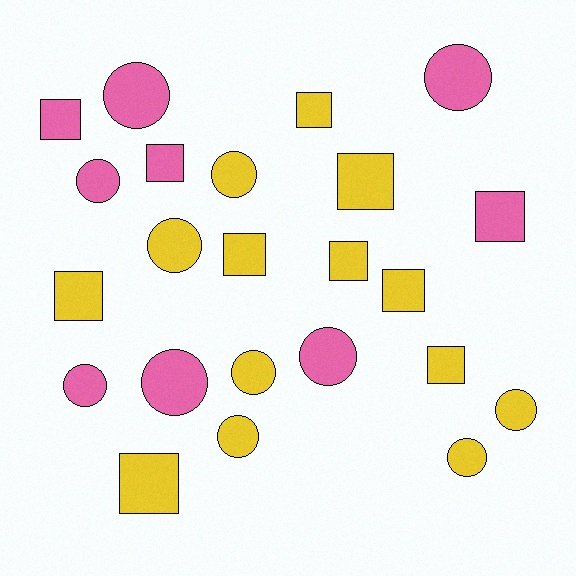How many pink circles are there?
There are 6 pink circles.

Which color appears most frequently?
Yellow, with 14 objects.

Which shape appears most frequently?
Circle, with 12 objects.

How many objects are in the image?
There are 23 objects.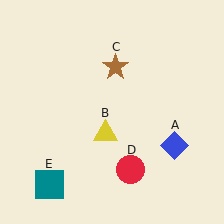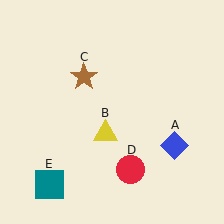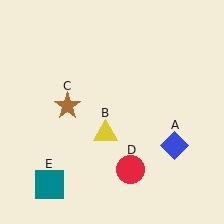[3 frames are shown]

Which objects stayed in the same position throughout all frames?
Blue diamond (object A) and yellow triangle (object B) and red circle (object D) and teal square (object E) remained stationary.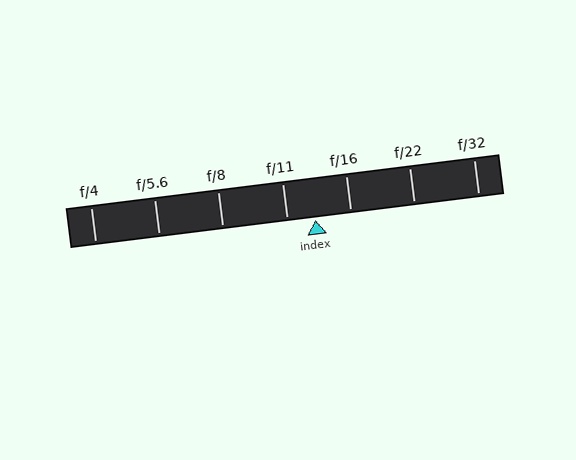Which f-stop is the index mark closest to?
The index mark is closest to f/11.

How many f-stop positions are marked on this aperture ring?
There are 7 f-stop positions marked.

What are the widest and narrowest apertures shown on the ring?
The widest aperture shown is f/4 and the narrowest is f/32.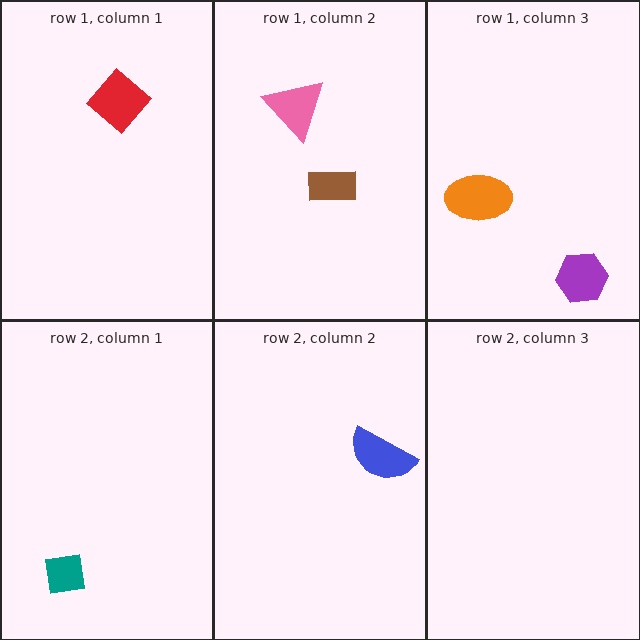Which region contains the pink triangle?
The row 1, column 2 region.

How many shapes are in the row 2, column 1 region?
1.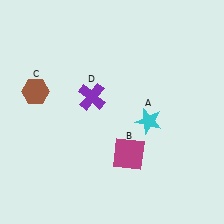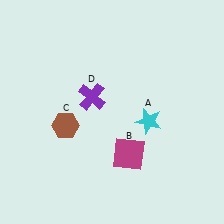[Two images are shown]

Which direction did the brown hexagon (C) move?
The brown hexagon (C) moved down.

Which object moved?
The brown hexagon (C) moved down.